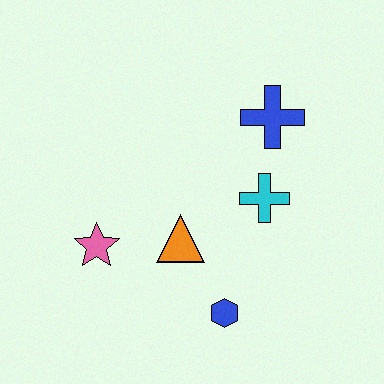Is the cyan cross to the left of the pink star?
No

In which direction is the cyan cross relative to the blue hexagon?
The cyan cross is above the blue hexagon.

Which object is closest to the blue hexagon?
The orange triangle is closest to the blue hexagon.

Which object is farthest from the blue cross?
The pink star is farthest from the blue cross.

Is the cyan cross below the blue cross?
Yes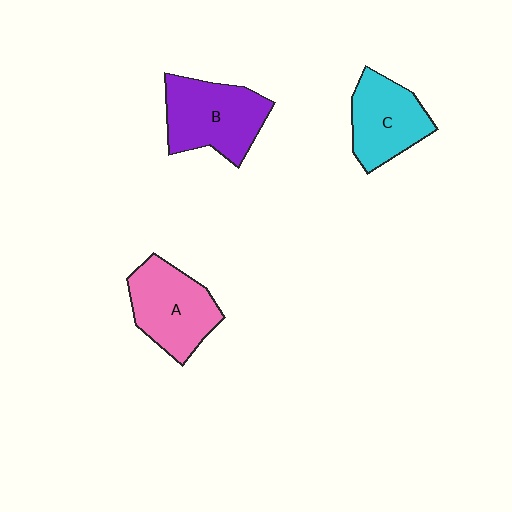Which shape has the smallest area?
Shape C (cyan).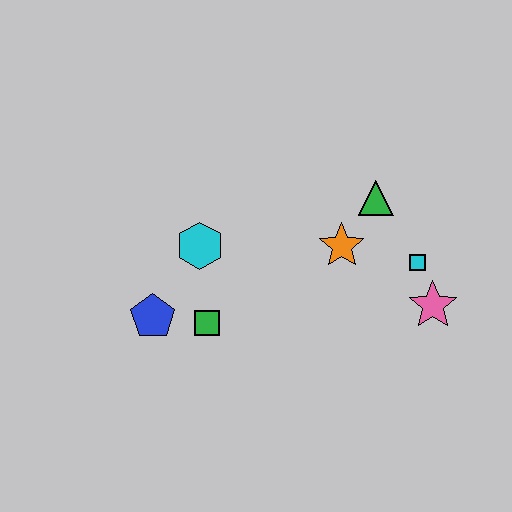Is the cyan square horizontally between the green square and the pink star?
Yes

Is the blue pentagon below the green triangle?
Yes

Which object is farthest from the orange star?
The blue pentagon is farthest from the orange star.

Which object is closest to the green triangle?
The orange star is closest to the green triangle.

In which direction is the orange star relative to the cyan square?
The orange star is to the left of the cyan square.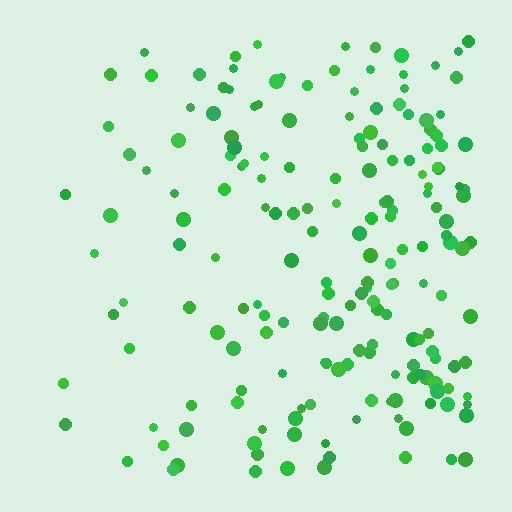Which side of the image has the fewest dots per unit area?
The left.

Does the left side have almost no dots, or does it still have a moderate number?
Still a moderate number, just noticeably fewer than the right.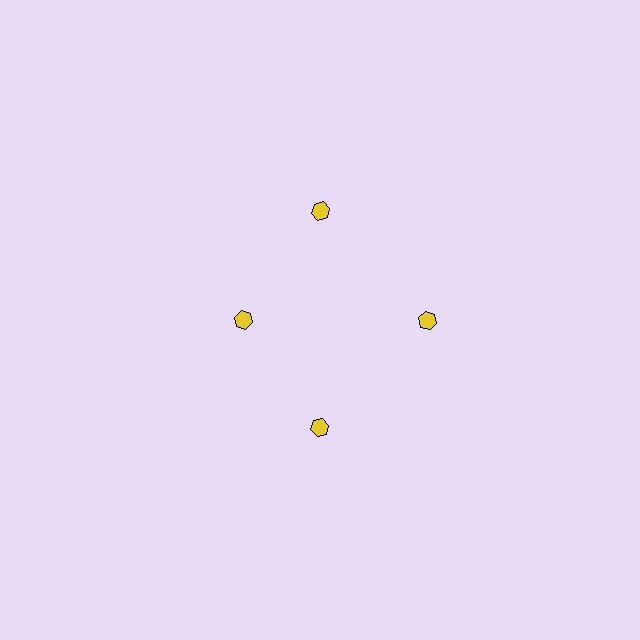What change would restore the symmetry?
The symmetry would be restored by moving it outward, back onto the ring so that all 4 hexagons sit at equal angles and equal distance from the center.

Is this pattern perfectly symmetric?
No. The 4 yellow hexagons are arranged in a ring, but one element near the 9 o'clock position is pulled inward toward the center, breaking the 4-fold rotational symmetry.